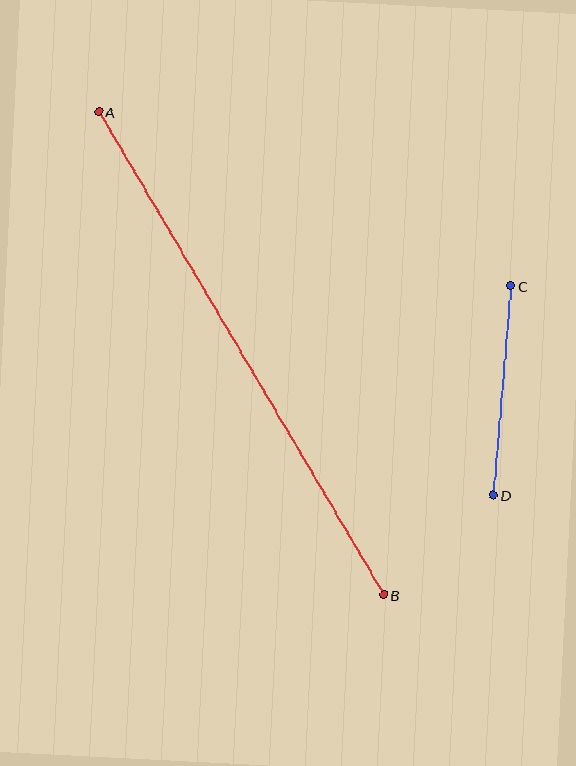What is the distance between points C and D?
The distance is approximately 210 pixels.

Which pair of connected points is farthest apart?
Points A and B are farthest apart.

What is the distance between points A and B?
The distance is approximately 560 pixels.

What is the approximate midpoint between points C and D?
The midpoint is at approximately (502, 391) pixels.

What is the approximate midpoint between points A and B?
The midpoint is at approximately (241, 354) pixels.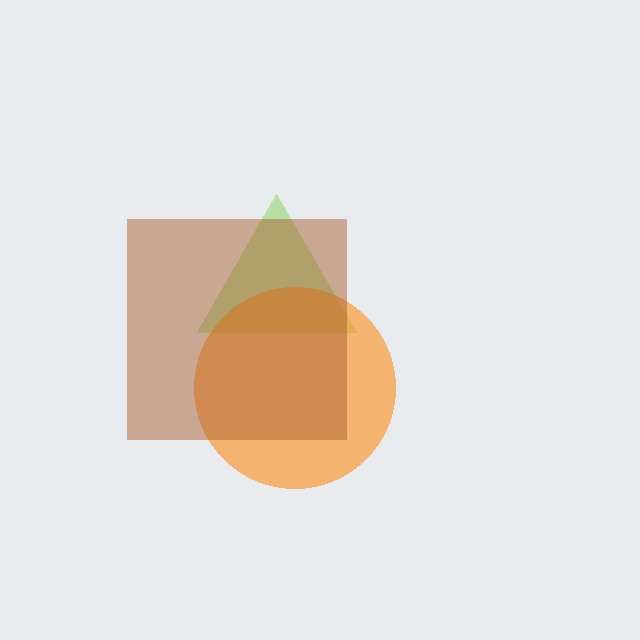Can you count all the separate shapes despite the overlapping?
Yes, there are 3 separate shapes.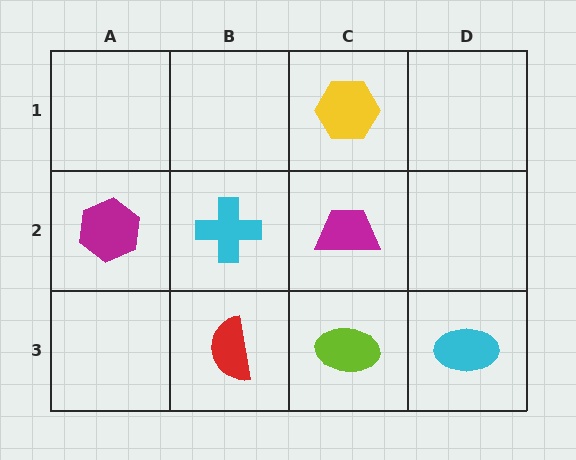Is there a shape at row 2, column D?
No, that cell is empty.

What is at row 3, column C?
A lime ellipse.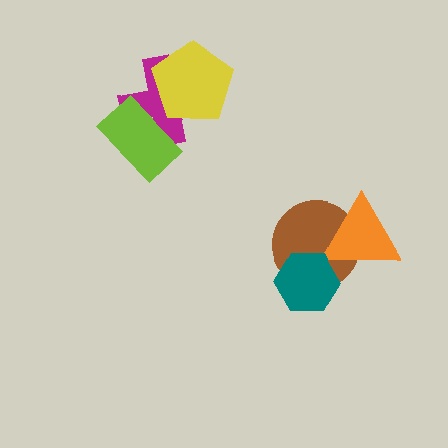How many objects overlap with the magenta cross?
2 objects overlap with the magenta cross.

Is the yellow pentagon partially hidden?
No, no other shape covers it.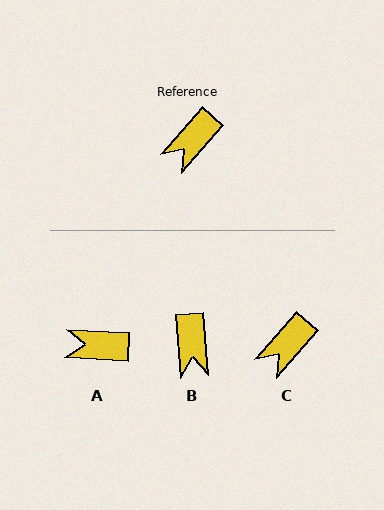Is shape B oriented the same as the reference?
No, it is off by about 45 degrees.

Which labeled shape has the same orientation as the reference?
C.